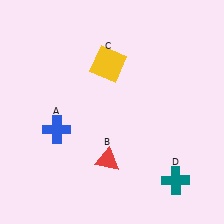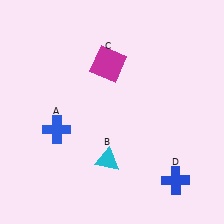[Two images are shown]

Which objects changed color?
B changed from red to cyan. C changed from yellow to magenta. D changed from teal to blue.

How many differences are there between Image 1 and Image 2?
There are 3 differences between the two images.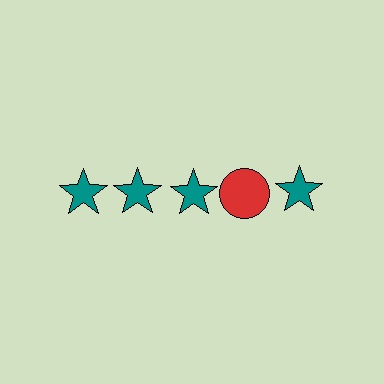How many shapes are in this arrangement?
There are 5 shapes arranged in a grid pattern.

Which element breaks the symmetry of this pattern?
The red circle in the top row, second from right column breaks the symmetry. All other shapes are teal stars.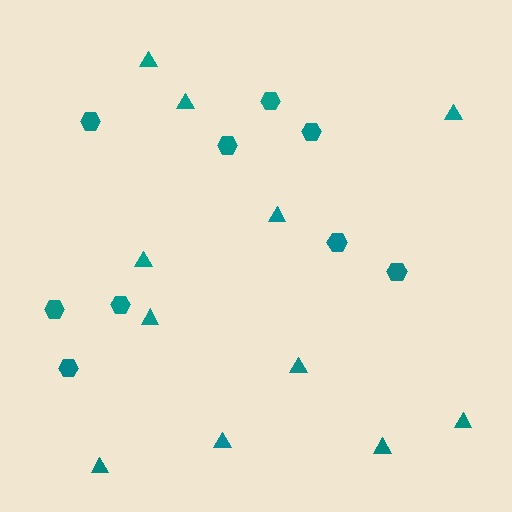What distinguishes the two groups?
There are 2 groups: one group of triangles (11) and one group of hexagons (9).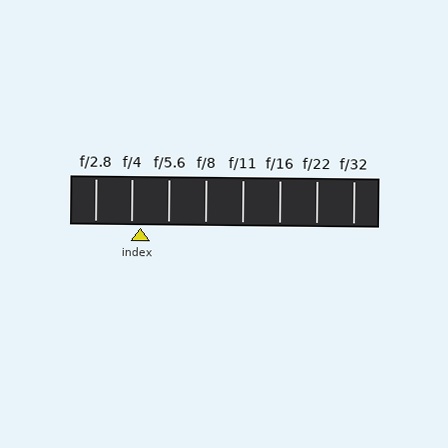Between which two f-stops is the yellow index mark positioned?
The index mark is between f/4 and f/5.6.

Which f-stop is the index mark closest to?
The index mark is closest to f/4.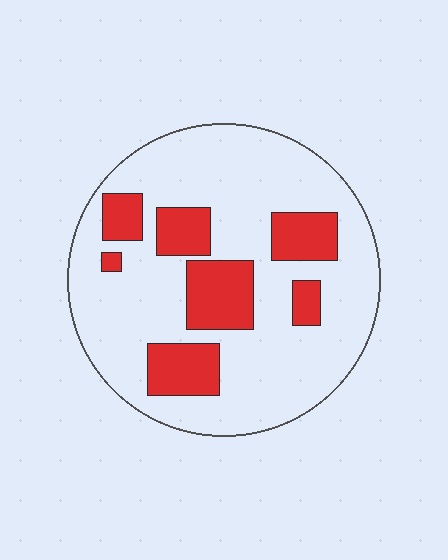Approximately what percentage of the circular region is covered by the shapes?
Approximately 25%.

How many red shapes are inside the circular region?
7.